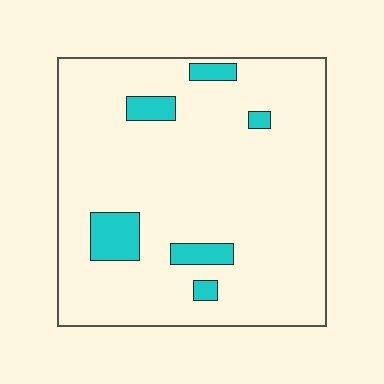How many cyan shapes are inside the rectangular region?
6.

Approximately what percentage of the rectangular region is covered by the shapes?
Approximately 10%.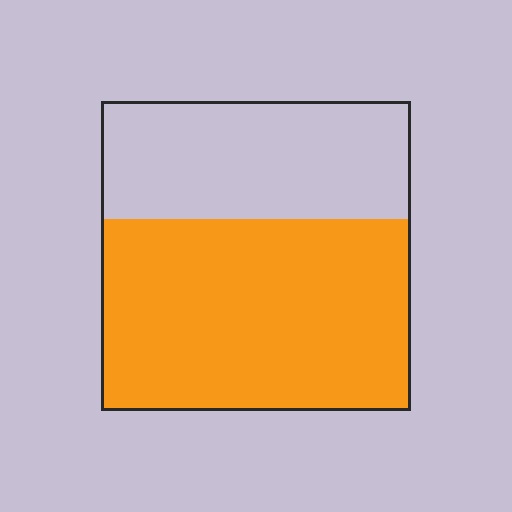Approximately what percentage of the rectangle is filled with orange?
Approximately 60%.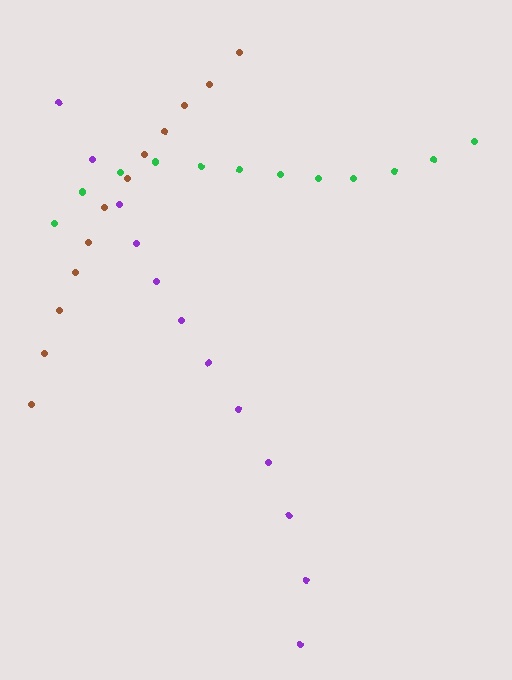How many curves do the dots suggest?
There are 3 distinct paths.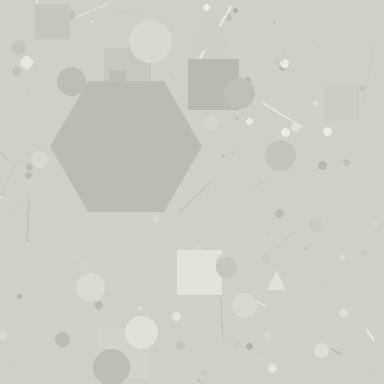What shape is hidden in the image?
A hexagon is hidden in the image.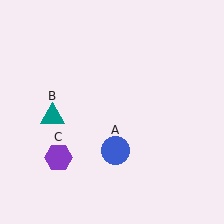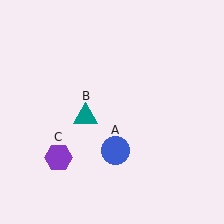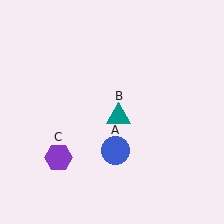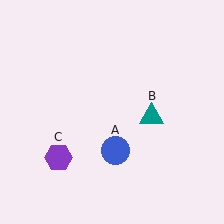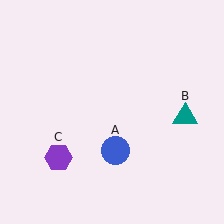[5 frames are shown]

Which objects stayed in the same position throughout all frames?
Blue circle (object A) and purple hexagon (object C) remained stationary.